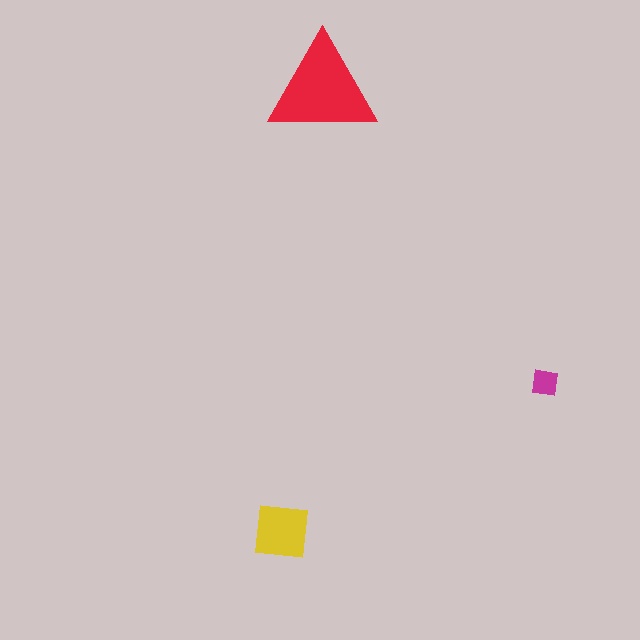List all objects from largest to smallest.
The red triangle, the yellow square, the magenta square.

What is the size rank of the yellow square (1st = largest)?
2nd.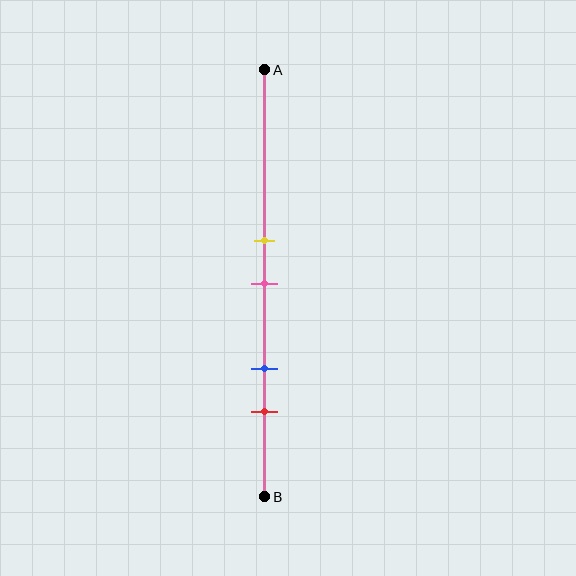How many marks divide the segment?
There are 4 marks dividing the segment.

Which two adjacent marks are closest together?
The yellow and pink marks are the closest adjacent pair.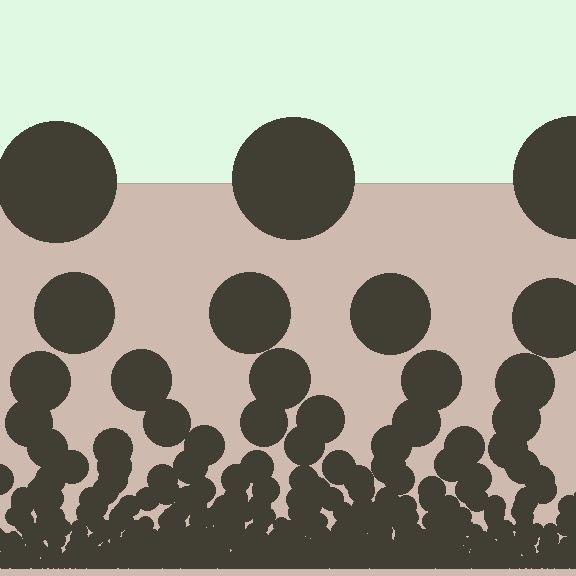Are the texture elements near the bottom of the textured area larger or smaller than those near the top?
Smaller. The gradient is inverted — elements near the bottom are smaller and denser.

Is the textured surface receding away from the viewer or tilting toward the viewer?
The surface appears to tilt toward the viewer. Texture elements get larger and sparser toward the top.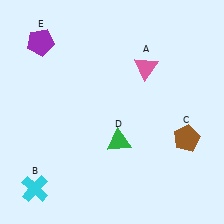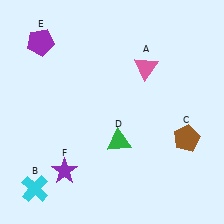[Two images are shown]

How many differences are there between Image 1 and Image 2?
There is 1 difference between the two images.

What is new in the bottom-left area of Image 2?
A purple star (F) was added in the bottom-left area of Image 2.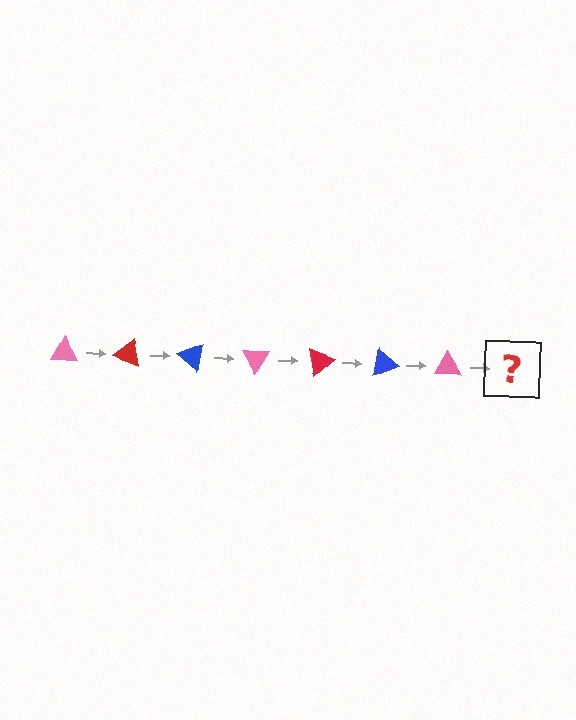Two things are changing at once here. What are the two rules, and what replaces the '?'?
The two rules are that it rotates 20 degrees each step and the color cycles through pink, red, and blue. The '?' should be a red triangle, rotated 140 degrees from the start.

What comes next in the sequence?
The next element should be a red triangle, rotated 140 degrees from the start.